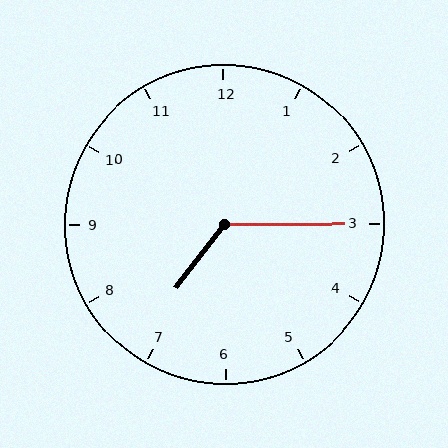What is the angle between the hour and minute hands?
Approximately 128 degrees.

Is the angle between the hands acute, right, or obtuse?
It is obtuse.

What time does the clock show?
7:15.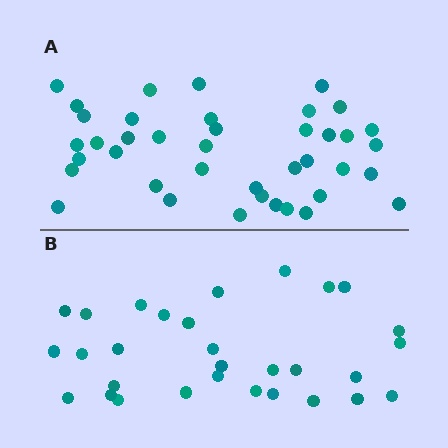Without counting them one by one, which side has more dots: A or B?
Region A (the top region) has more dots.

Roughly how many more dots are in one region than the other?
Region A has roughly 10 or so more dots than region B.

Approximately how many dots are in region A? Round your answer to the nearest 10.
About 40 dots.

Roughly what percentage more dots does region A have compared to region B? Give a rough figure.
About 35% more.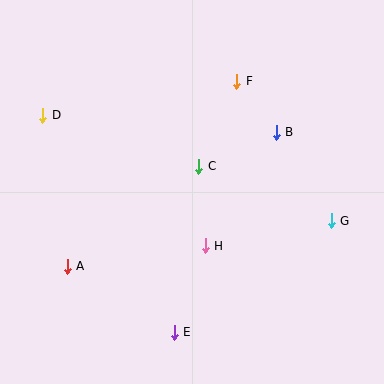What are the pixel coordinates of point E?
Point E is at (174, 332).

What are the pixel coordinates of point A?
Point A is at (67, 266).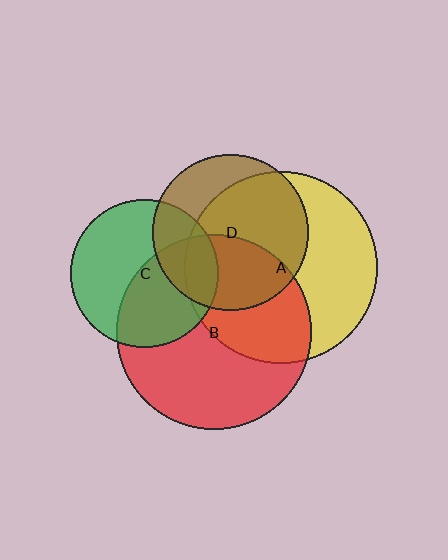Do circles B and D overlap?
Yes.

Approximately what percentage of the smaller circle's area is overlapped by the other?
Approximately 40%.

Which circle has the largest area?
Circle B (red).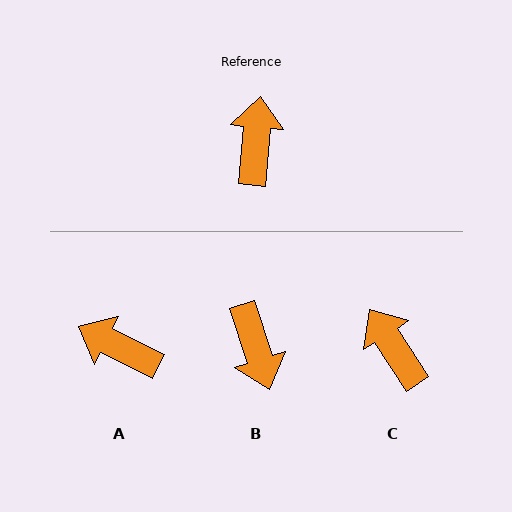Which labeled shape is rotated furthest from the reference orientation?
B, about 157 degrees away.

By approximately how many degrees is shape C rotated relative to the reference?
Approximately 38 degrees counter-clockwise.